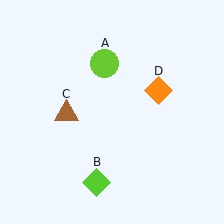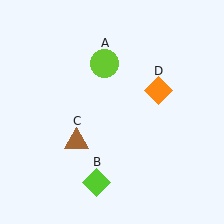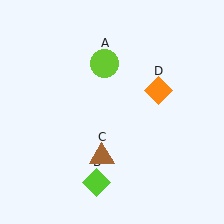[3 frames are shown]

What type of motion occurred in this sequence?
The brown triangle (object C) rotated counterclockwise around the center of the scene.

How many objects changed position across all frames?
1 object changed position: brown triangle (object C).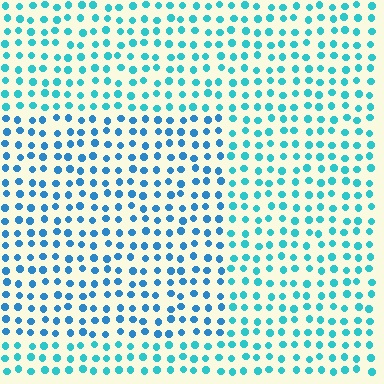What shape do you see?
I see a rectangle.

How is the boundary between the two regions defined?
The boundary is defined purely by a slight shift in hue (about 24 degrees). Spacing, size, and orientation are identical on both sides.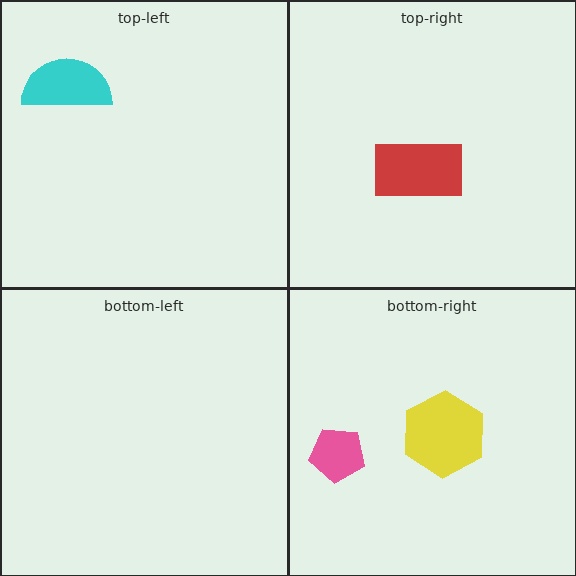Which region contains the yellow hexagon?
The bottom-right region.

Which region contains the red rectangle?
The top-right region.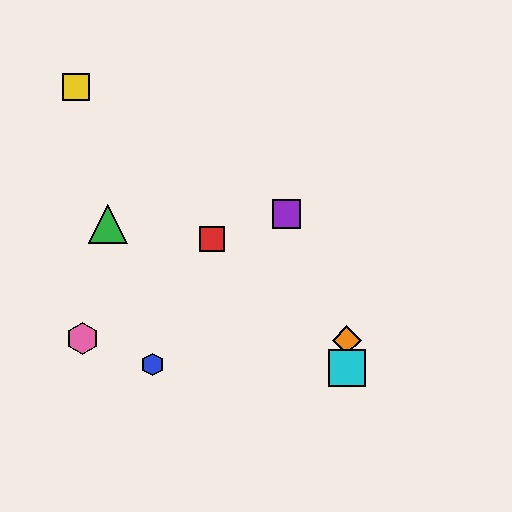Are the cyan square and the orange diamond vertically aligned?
Yes, both are at x≈347.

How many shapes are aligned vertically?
2 shapes (the orange diamond, the cyan square) are aligned vertically.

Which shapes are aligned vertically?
The orange diamond, the cyan square are aligned vertically.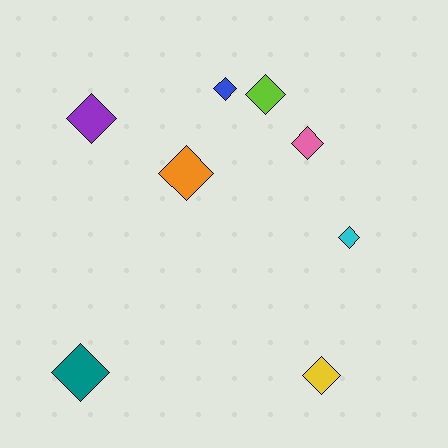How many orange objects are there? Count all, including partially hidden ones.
There is 1 orange object.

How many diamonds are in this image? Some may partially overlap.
There are 8 diamonds.